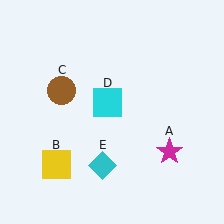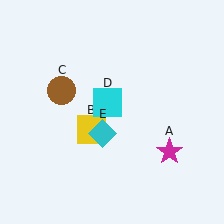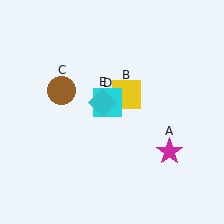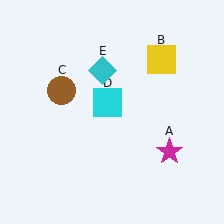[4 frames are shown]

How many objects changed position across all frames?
2 objects changed position: yellow square (object B), cyan diamond (object E).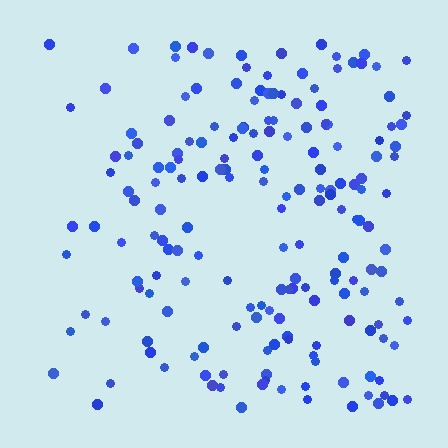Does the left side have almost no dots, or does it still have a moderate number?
Still a moderate number, just noticeably fewer than the right.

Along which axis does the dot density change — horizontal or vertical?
Horizontal.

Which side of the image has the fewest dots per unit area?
The left.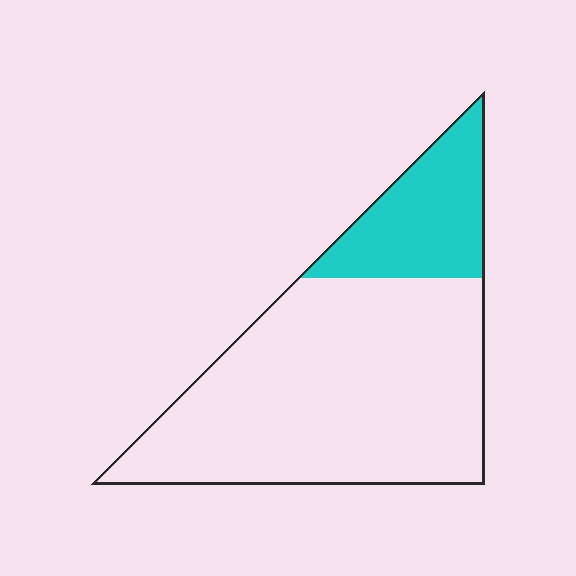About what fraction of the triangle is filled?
About one quarter (1/4).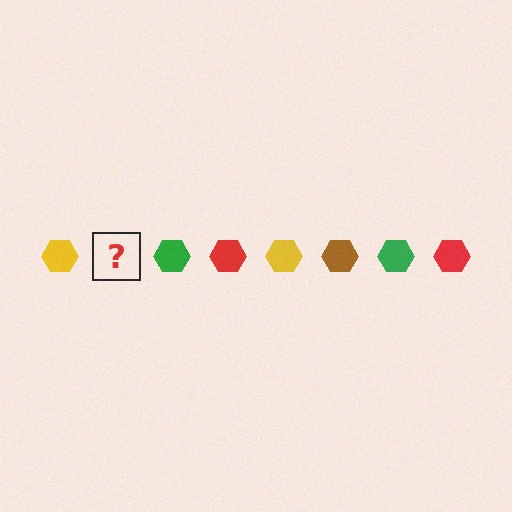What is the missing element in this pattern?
The missing element is a brown hexagon.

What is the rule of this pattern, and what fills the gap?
The rule is that the pattern cycles through yellow, brown, green, red hexagons. The gap should be filled with a brown hexagon.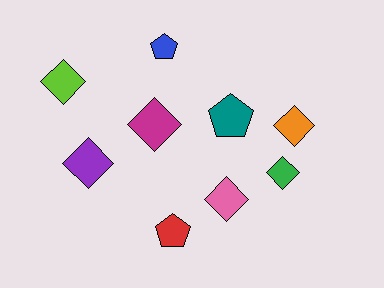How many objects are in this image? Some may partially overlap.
There are 9 objects.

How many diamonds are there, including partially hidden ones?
There are 6 diamonds.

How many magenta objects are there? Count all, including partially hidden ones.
There is 1 magenta object.